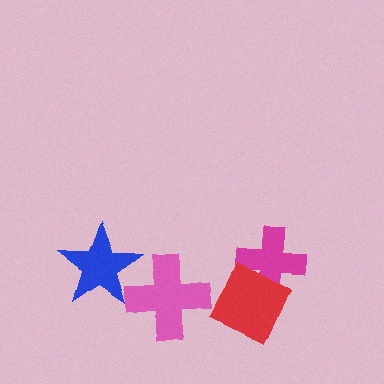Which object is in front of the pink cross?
The blue star is in front of the pink cross.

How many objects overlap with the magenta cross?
1 object overlaps with the magenta cross.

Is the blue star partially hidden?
No, no other shape covers it.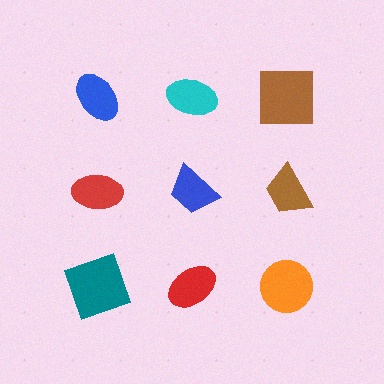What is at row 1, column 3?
A brown square.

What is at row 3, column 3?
An orange circle.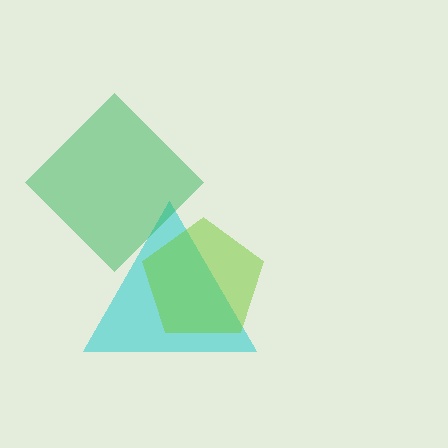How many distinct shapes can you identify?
There are 3 distinct shapes: a cyan triangle, a green diamond, a lime pentagon.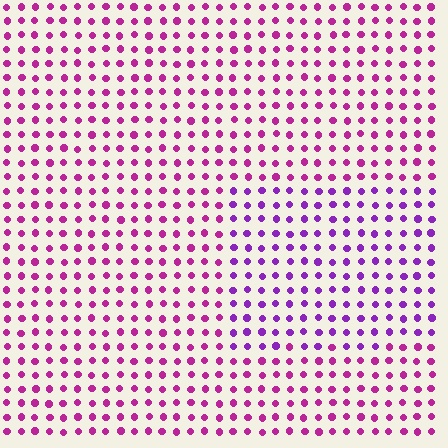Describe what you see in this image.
The image is filled with small magenta elements in a uniform arrangement. A rectangle-shaped region is visible where the elements are tinted to a slightly different hue, forming a subtle color boundary.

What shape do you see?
I see a rectangle.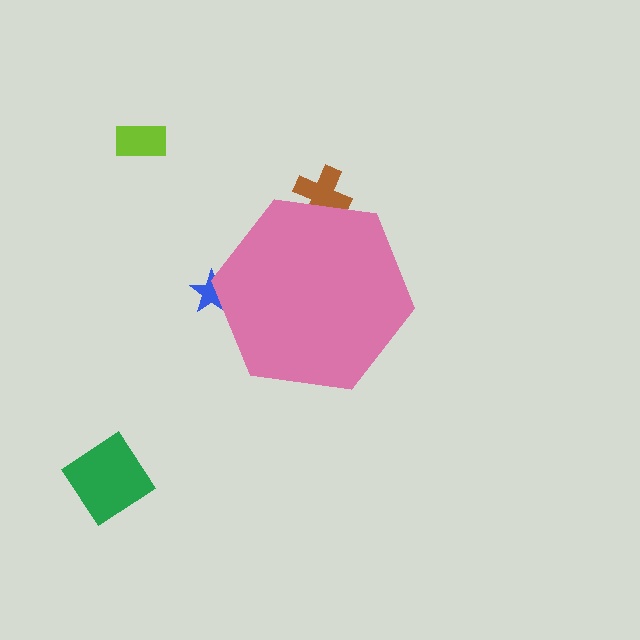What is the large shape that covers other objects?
A pink hexagon.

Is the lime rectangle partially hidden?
No, the lime rectangle is fully visible.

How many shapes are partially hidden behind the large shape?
2 shapes are partially hidden.